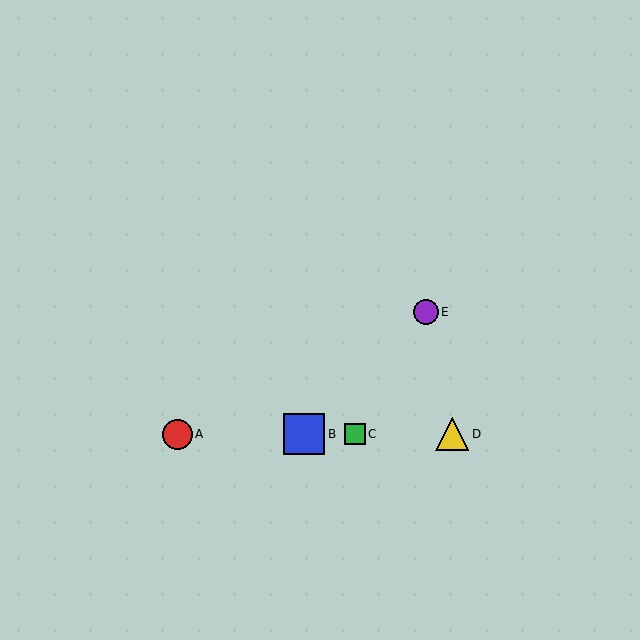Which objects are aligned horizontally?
Objects A, B, C, D are aligned horizontally.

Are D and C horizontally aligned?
Yes, both are at y≈434.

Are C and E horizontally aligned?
No, C is at y≈434 and E is at y≈312.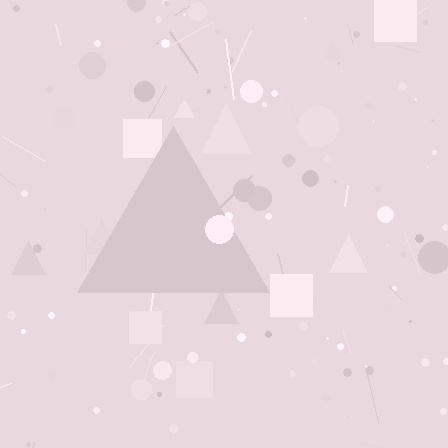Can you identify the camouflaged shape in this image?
The camouflaged shape is a triangle.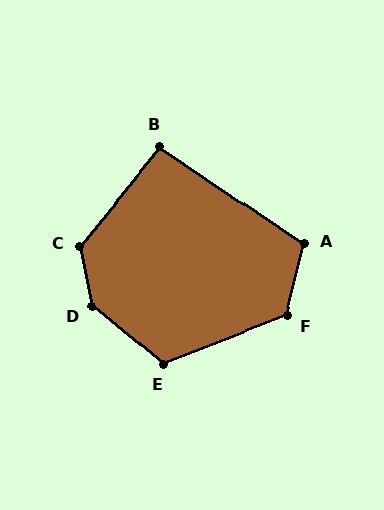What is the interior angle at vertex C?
Approximately 130 degrees (obtuse).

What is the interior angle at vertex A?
Approximately 111 degrees (obtuse).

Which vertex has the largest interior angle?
D, at approximately 140 degrees.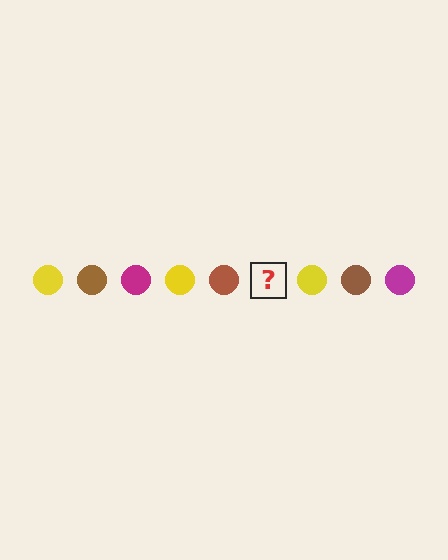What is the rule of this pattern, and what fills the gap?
The rule is that the pattern cycles through yellow, brown, magenta circles. The gap should be filled with a magenta circle.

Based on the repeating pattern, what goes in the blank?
The blank should be a magenta circle.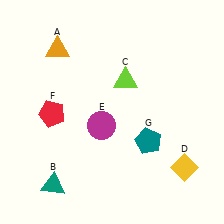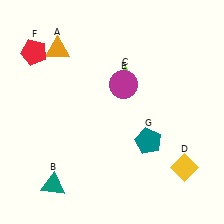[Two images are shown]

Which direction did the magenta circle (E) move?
The magenta circle (E) moved up.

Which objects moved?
The objects that moved are: the magenta circle (E), the red pentagon (F).